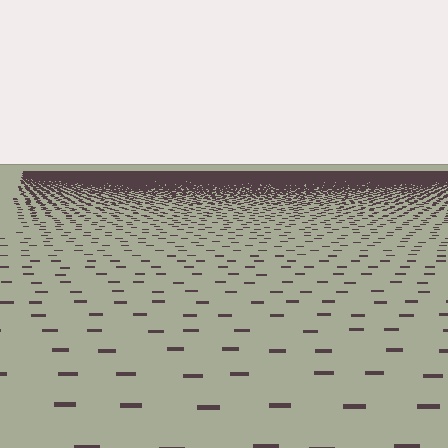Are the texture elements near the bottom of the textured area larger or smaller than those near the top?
Larger. Near the bottom, elements are closer to the viewer and appear at a bigger on-screen size.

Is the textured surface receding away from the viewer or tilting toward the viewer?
The surface is receding away from the viewer. Texture elements get smaller and denser toward the top.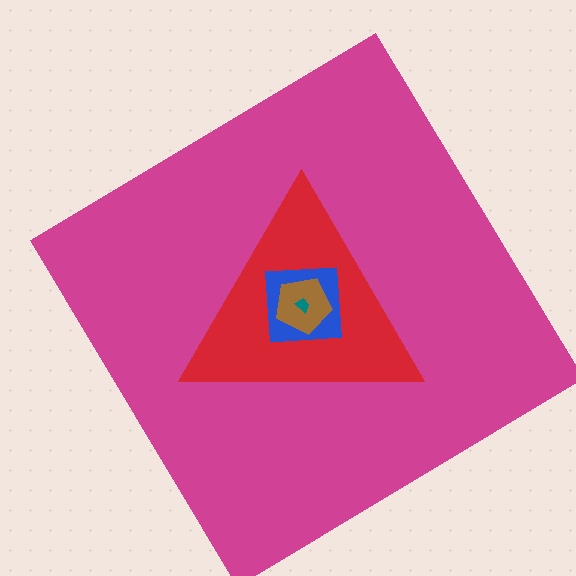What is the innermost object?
The teal trapezoid.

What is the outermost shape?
The magenta diamond.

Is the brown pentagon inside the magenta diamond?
Yes.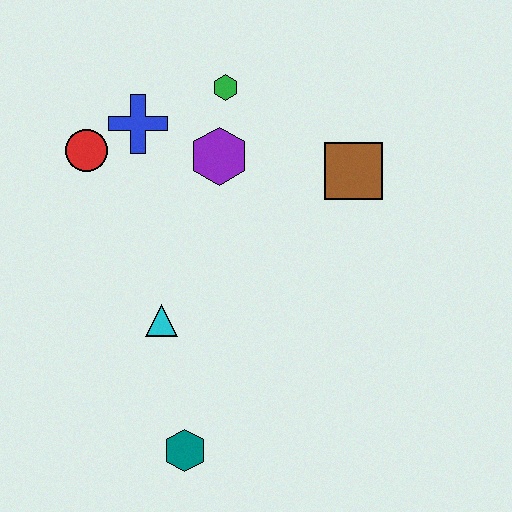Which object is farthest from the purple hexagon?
The teal hexagon is farthest from the purple hexagon.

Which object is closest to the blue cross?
The red circle is closest to the blue cross.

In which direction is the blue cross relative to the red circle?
The blue cross is to the right of the red circle.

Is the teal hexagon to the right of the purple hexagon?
No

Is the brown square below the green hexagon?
Yes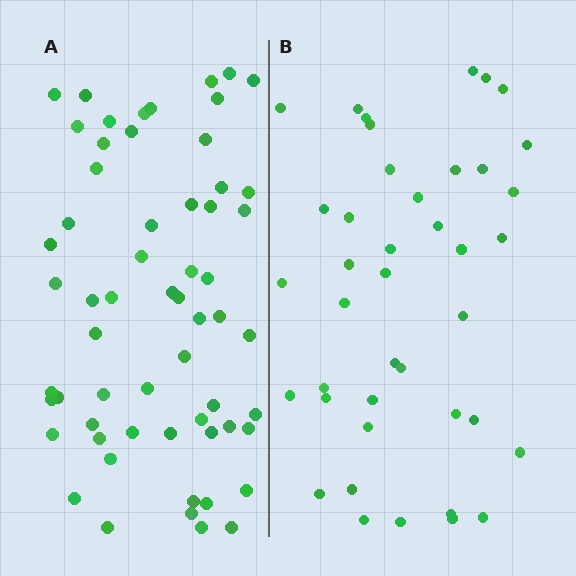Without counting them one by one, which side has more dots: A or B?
Region A (the left region) has more dots.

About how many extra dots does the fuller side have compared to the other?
Region A has approximately 20 more dots than region B.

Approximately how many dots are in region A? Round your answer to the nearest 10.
About 60 dots.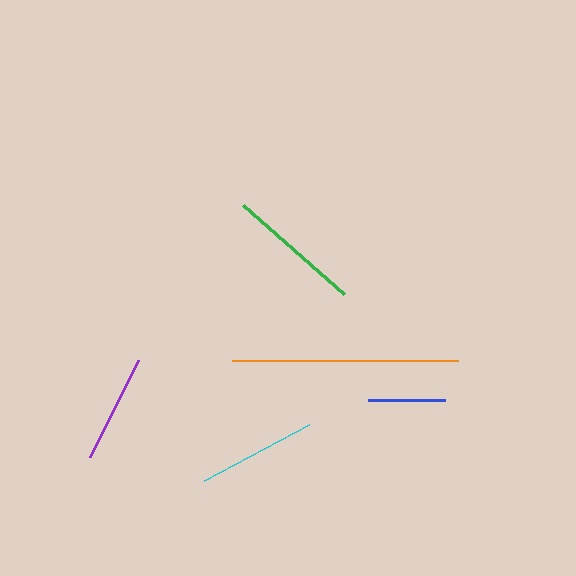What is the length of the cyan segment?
The cyan segment is approximately 120 pixels long.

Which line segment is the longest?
The orange line is the longest at approximately 226 pixels.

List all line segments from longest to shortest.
From longest to shortest: orange, green, cyan, purple, blue.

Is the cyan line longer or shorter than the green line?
The green line is longer than the cyan line.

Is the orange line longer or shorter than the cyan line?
The orange line is longer than the cyan line.